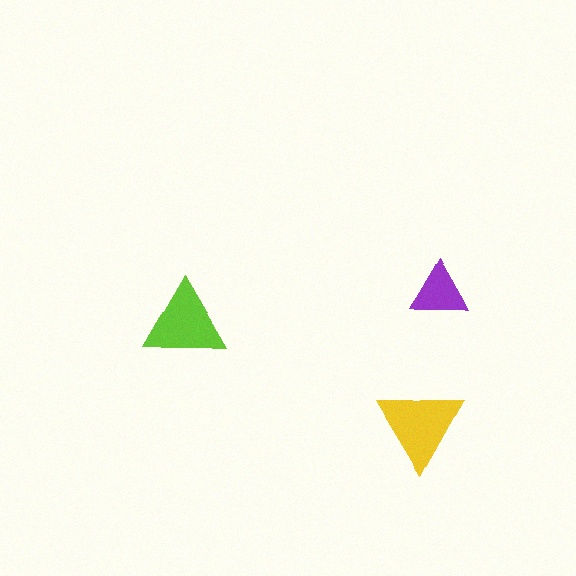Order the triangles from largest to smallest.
the yellow one, the lime one, the purple one.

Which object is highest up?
The purple triangle is topmost.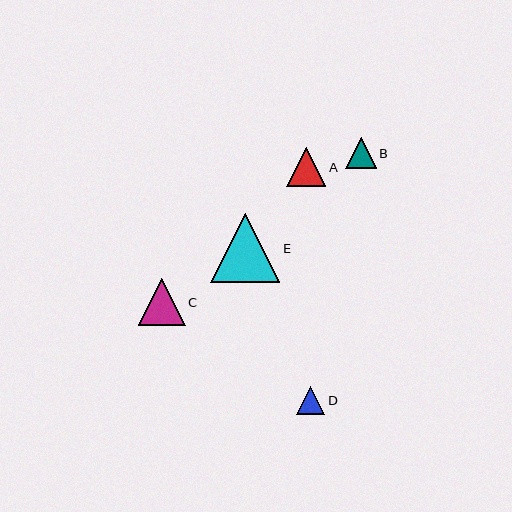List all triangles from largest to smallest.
From largest to smallest: E, C, A, B, D.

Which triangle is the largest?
Triangle E is the largest with a size of approximately 69 pixels.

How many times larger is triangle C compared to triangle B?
Triangle C is approximately 1.6 times the size of triangle B.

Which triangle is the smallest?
Triangle D is the smallest with a size of approximately 28 pixels.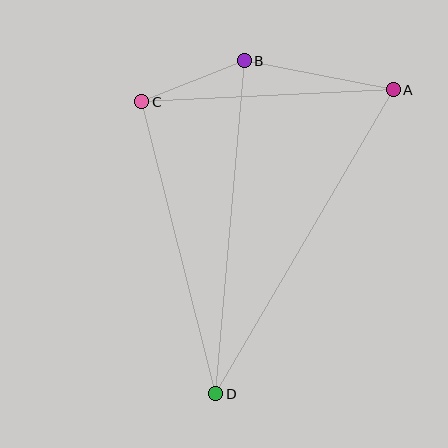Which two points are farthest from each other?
Points A and D are farthest from each other.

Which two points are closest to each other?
Points B and C are closest to each other.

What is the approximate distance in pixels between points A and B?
The distance between A and B is approximately 152 pixels.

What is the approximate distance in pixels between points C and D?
The distance between C and D is approximately 301 pixels.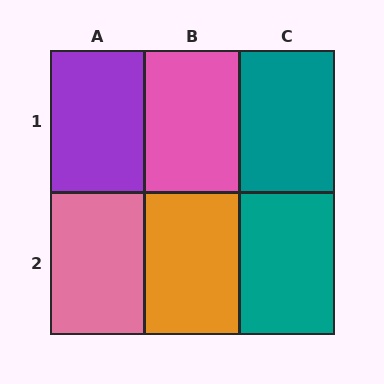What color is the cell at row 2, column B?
Orange.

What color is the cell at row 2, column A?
Pink.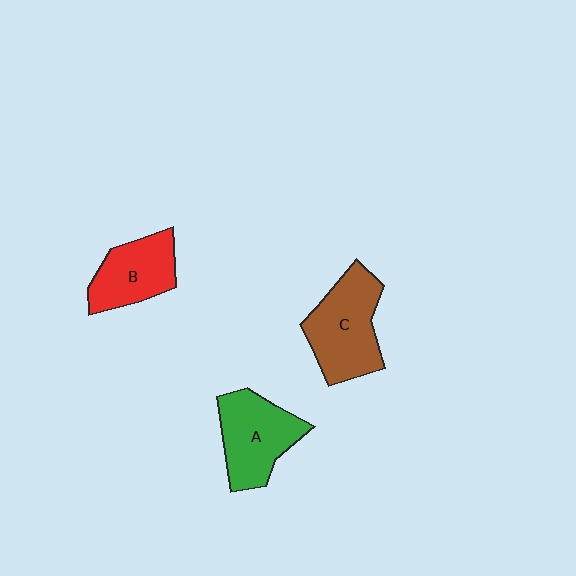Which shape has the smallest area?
Shape B (red).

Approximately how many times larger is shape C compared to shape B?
Approximately 1.3 times.